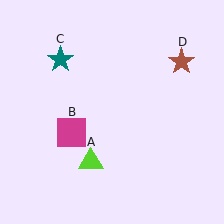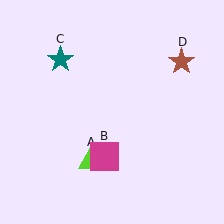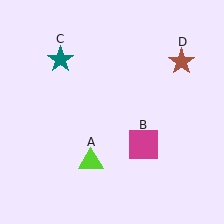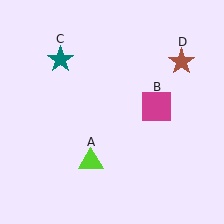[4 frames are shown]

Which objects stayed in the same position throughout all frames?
Lime triangle (object A) and teal star (object C) and brown star (object D) remained stationary.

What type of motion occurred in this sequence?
The magenta square (object B) rotated counterclockwise around the center of the scene.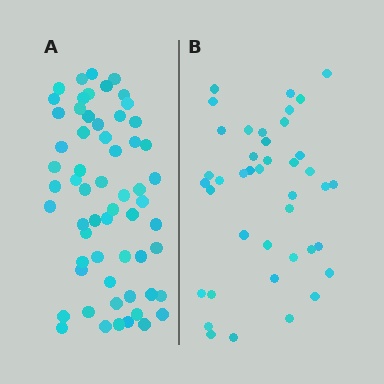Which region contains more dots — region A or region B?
Region A (the left region) has more dots.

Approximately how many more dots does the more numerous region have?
Region A has approximately 20 more dots than region B.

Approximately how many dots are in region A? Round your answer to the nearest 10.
About 60 dots.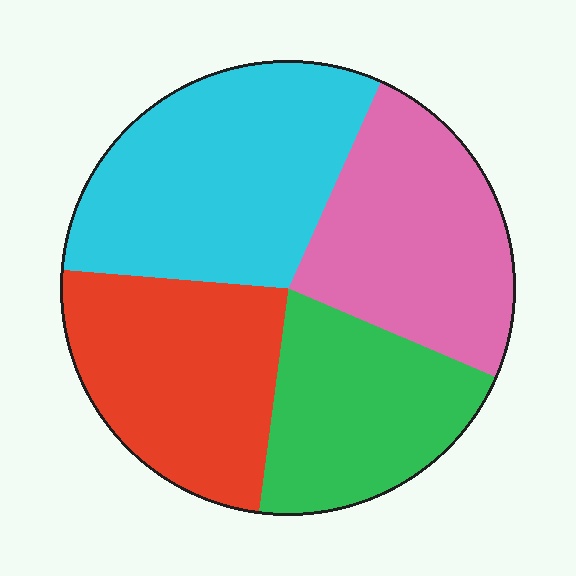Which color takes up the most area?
Cyan, at roughly 30%.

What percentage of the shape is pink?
Pink takes up about one quarter (1/4) of the shape.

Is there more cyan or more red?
Cyan.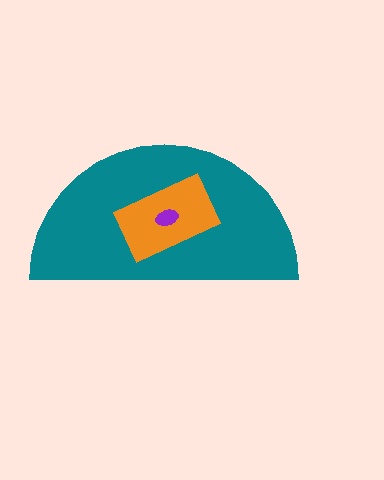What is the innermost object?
The purple ellipse.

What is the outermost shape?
The teal semicircle.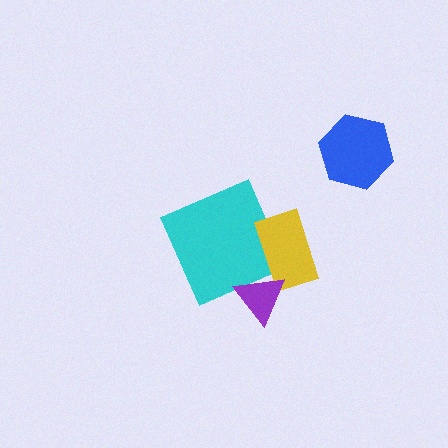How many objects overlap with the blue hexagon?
0 objects overlap with the blue hexagon.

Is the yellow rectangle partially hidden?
Yes, it is partially covered by another shape.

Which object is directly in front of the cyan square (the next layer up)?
The yellow rectangle is directly in front of the cyan square.